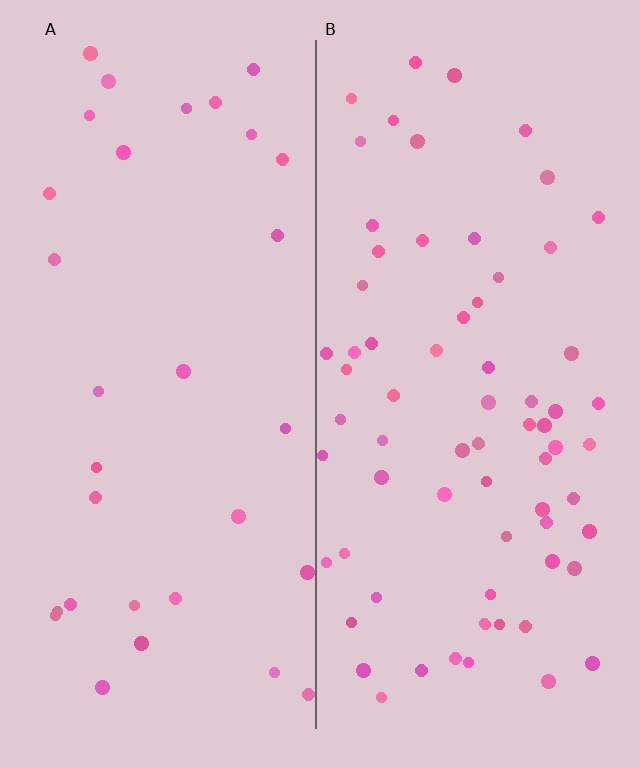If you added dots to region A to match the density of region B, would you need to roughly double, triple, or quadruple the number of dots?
Approximately double.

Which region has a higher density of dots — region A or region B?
B (the right).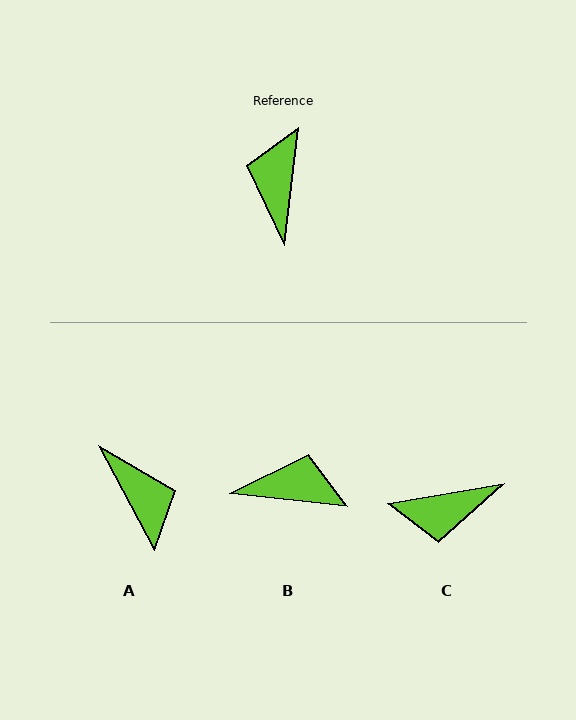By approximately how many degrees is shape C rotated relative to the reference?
Approximately 107 degrees counter-clockwise.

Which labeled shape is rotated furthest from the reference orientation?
A, about 145 degrees away.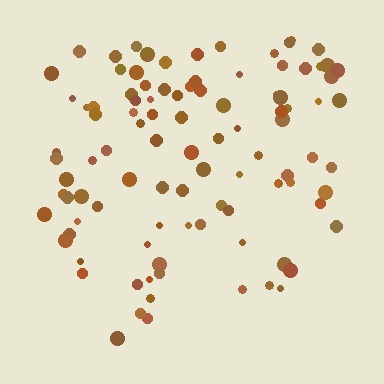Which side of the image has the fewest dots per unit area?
The bottom.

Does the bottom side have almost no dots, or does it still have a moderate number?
Still a moderate number, just noticeably fewer than the top.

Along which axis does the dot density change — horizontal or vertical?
Vertical.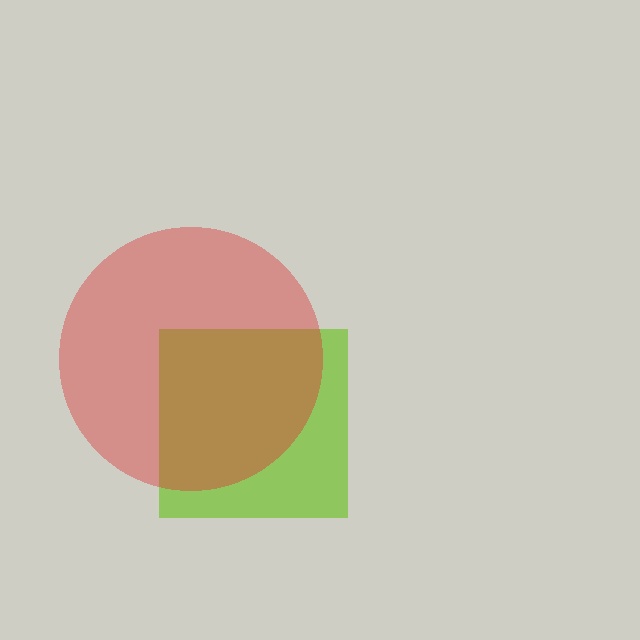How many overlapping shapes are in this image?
There are 2 overlapping shapes in the image.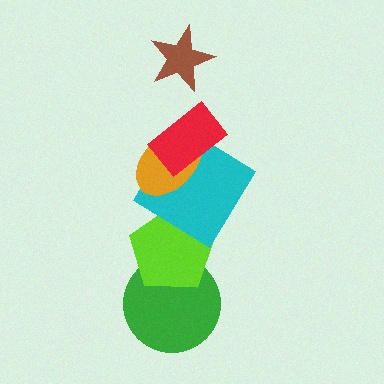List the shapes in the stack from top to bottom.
From top to bottom: the brown star, the red rectangle, the orange ellipse, the cyan diamond, the lime pentagon, the green circle.